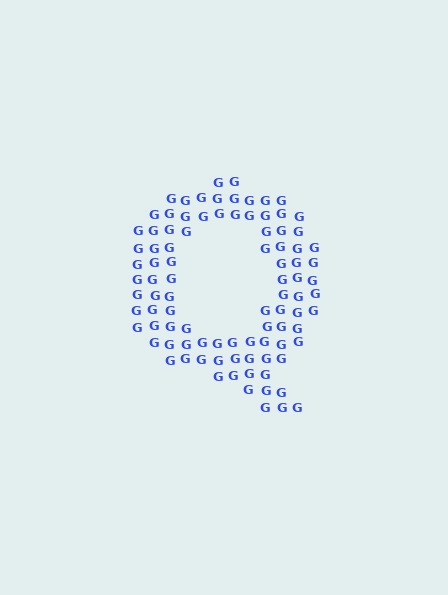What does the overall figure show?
The overall figure shows the letter Q.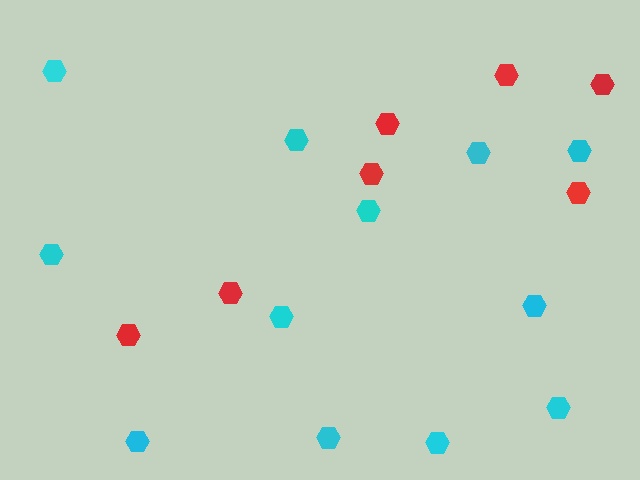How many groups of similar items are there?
There are 2 groups: one group of red hexagons (7) and one group of cyan hexagons (12).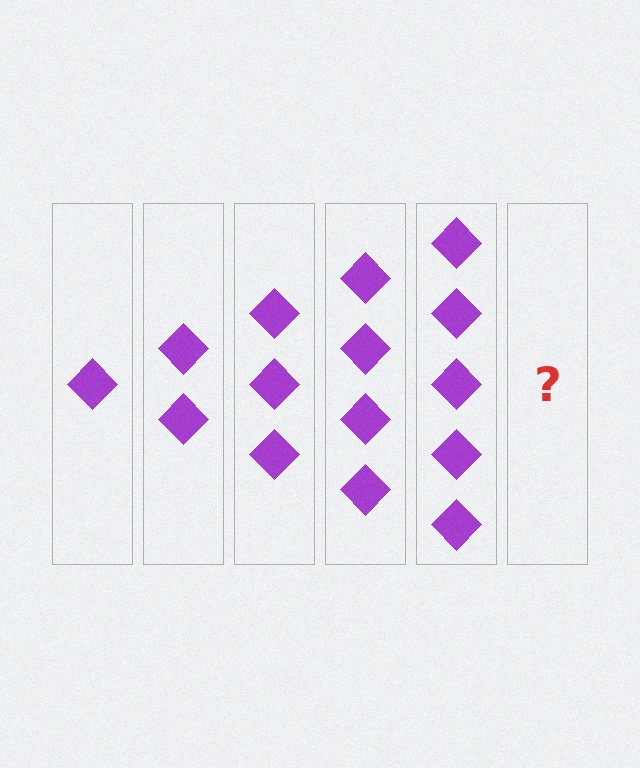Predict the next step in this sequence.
The next step is 6 diamonds.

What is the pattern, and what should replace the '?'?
The pattern is that each step adds one more diamond. The '?' should be 6 diamonds.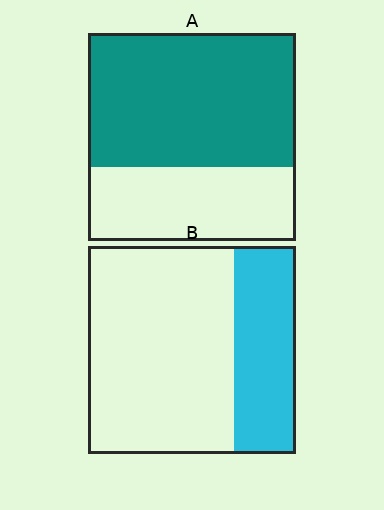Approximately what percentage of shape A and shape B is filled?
A is approximately 65% and B is approximately 30%.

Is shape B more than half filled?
No.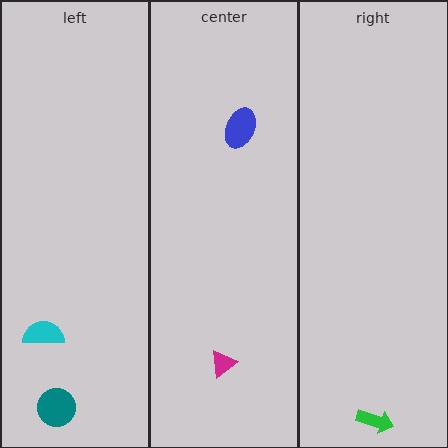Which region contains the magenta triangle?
The center region.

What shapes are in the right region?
The green arrow.